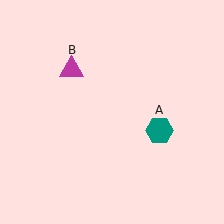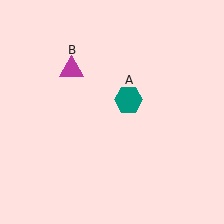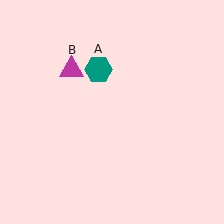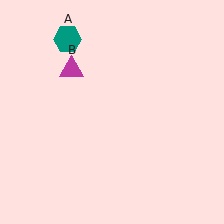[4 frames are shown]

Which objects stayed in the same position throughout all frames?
Magenta triangle (object B) remained stationary.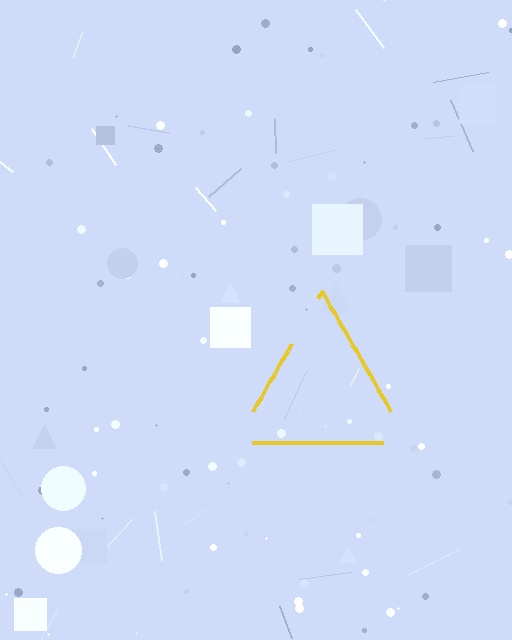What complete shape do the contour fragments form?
The contour fragments form a triangle.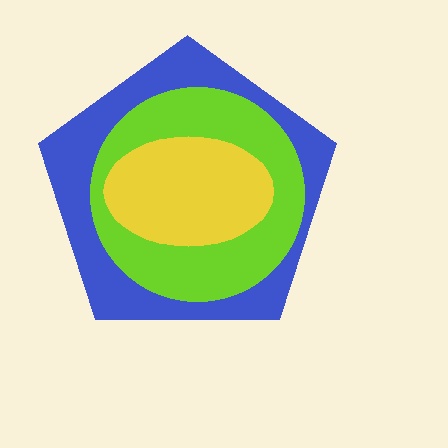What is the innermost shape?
The yellow ellipse.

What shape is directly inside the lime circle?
The yellow ellipse.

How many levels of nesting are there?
3.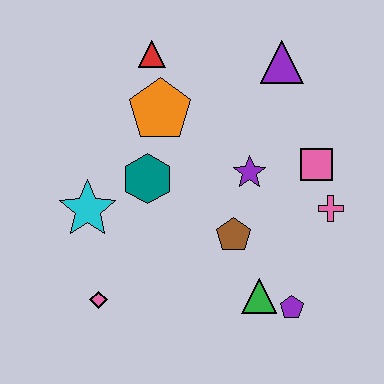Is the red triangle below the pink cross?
No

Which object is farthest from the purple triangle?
The pink diamond is farthest from the purple triangle.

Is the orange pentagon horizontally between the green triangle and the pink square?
No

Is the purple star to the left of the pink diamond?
No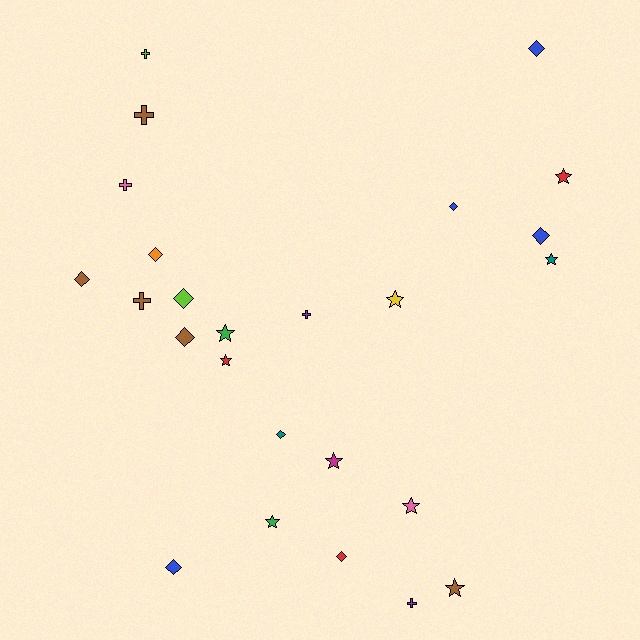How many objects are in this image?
There are 25 objects.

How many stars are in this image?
There are 9 stars.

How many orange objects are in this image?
There is 1 orange object.